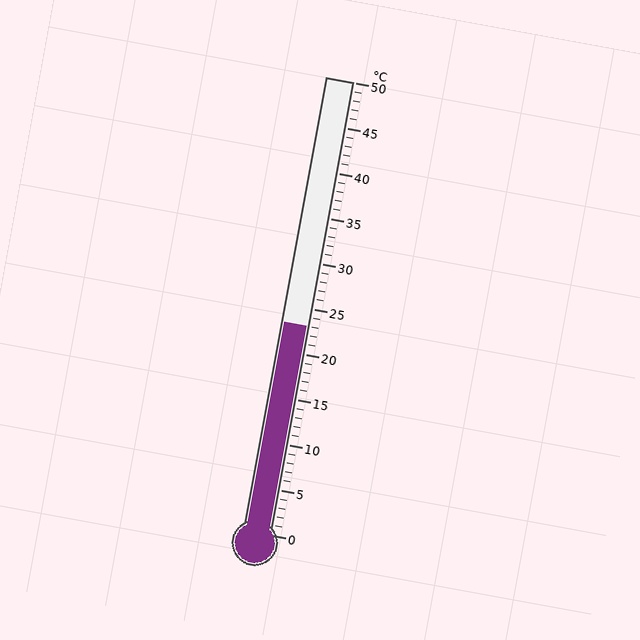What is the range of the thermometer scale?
The thermometer scale ranges from 0°C to 50°C.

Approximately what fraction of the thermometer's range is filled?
The thermometer is filled to approximately 45% of its range.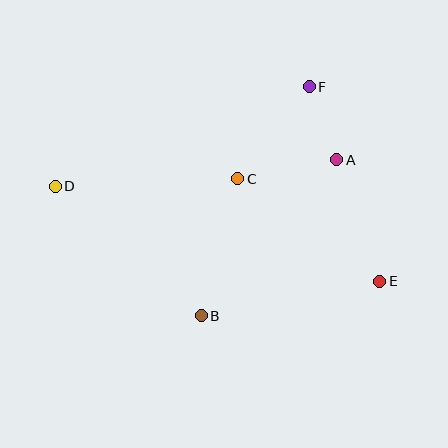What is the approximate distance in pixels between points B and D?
The distance between B and D is approximately 195 pixels.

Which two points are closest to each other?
Points A and F are closest to each other.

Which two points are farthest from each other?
Points D and E are farthest from each other.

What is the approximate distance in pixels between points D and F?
The distance between D and F is approximately 273 pixels.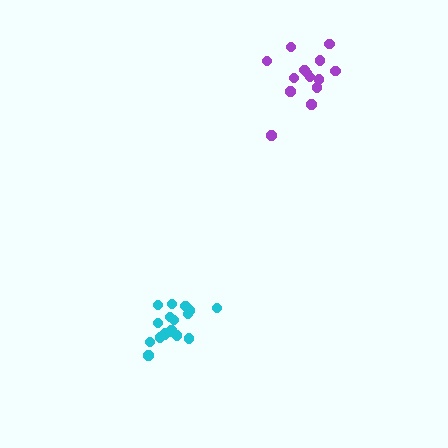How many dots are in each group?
Group 1: 14 dots, Group 2: 18 dots (32 total).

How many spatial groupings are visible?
There are 2 spatial groupings.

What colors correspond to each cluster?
The clusters are colored: purple, cyan.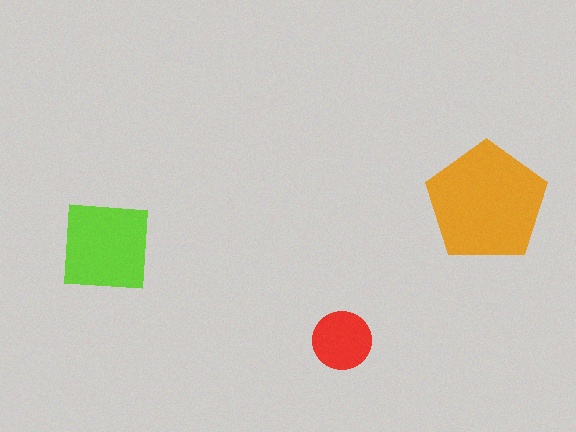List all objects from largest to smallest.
The orange pentagon, the lime square, the red circle.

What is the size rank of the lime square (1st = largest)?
2nd.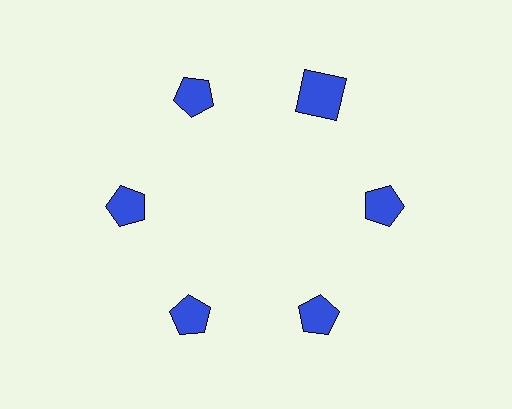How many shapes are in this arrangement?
There are 6 shapes arranged in a ring pattern.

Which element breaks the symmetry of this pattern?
The blue square at roughly the 1 o'clock position breaks the symmetry. All other shapes are blue pentagons.